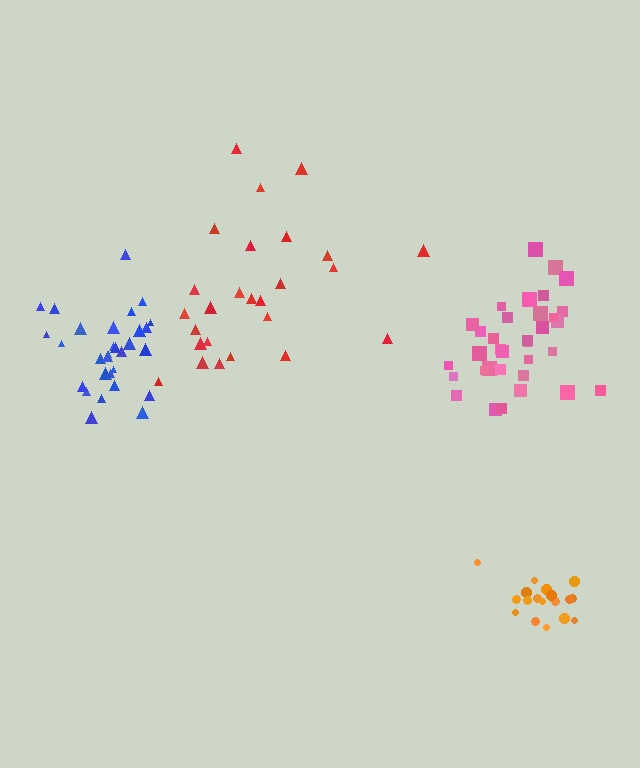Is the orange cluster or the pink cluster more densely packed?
Orange.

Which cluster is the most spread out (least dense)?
Red.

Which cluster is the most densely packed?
Orange.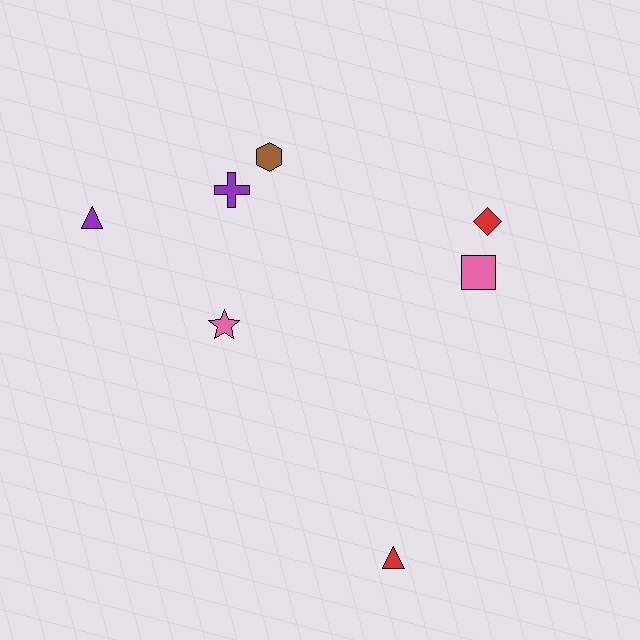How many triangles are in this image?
There are 2 triangles.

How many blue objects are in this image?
There are no blue objects.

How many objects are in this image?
There are 7 objects.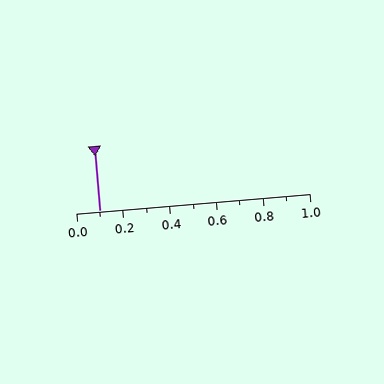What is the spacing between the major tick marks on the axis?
The major ticks are spaced 0.2 apart.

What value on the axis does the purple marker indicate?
The marker indicates approximately 0.1.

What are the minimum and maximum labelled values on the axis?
The axis runs from 0.0 to 1.0.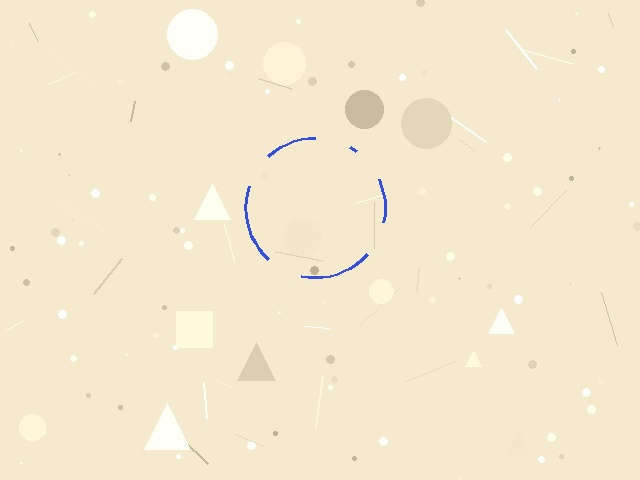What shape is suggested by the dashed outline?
The dashed outline suggests a circle.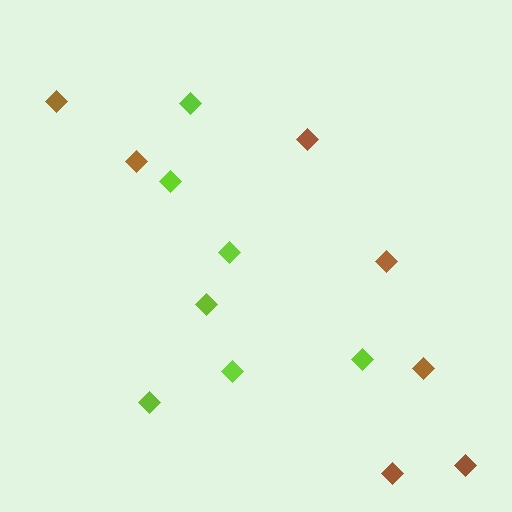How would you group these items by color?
There are 2 groups: one group of lime diamonds (7) and one group of brown diamonds (7).